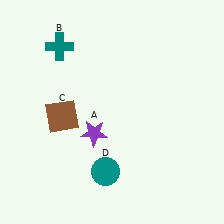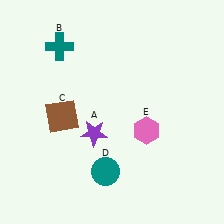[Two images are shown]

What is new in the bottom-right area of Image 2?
A pink hexagon (E) was added in the bottom-right area of Image 2.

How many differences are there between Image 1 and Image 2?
There is 1 difference between the two images.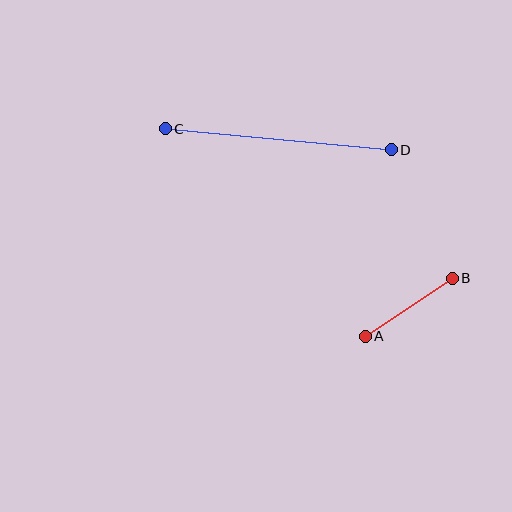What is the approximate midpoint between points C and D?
The midpoint is at approximately (278, 139) pixels.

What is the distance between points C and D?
The distance is approximately 227 pixels.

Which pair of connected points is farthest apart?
Points C and D are farthest apart.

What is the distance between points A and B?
The distance is approximately 105 pixels.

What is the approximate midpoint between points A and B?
The midpoint is at approximately (409, 307) pixels.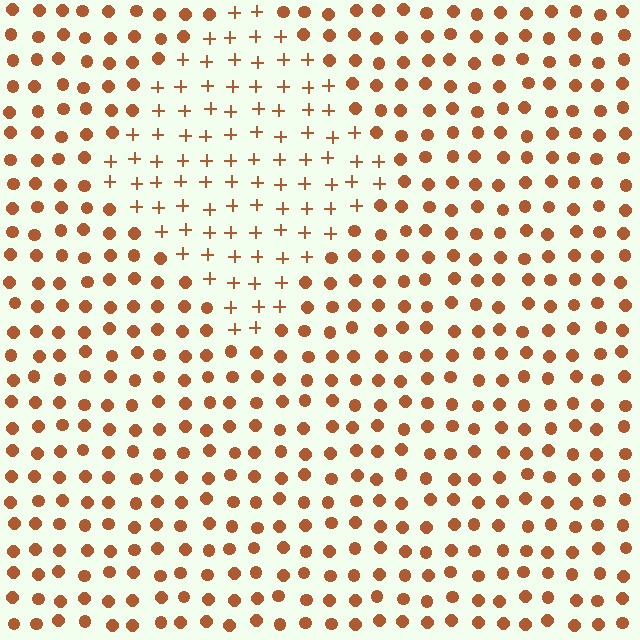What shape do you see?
I see a diamond.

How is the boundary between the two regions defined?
The boundary is defined by a change in element shape: plus signs inside vs. circles outside. All elements share the same color and spacing.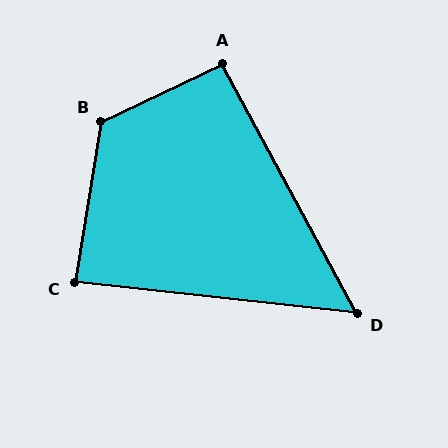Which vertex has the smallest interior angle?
D, at approximately 55 degrees.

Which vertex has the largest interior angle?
B, at approximately 125 degrees.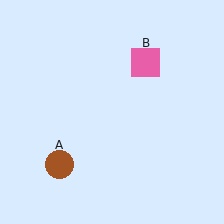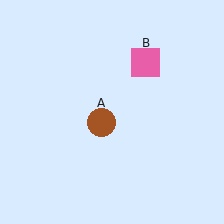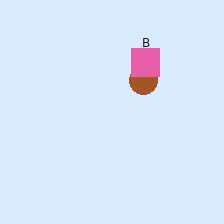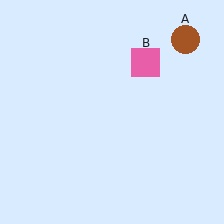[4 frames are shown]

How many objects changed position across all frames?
1 object changed position: brown circle (object A).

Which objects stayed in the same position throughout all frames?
Pink square (object B) remained stationary.